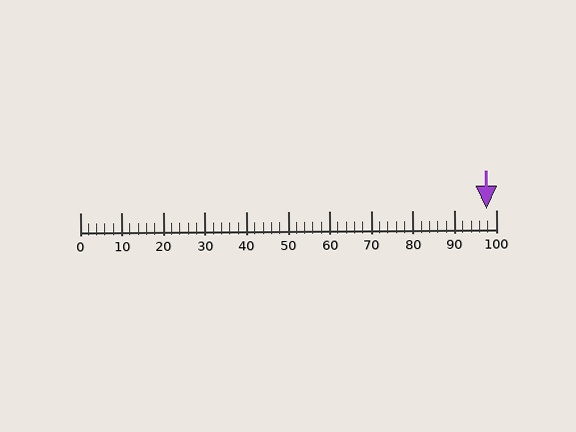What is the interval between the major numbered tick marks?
The major tick marks are spaced 10 units apart.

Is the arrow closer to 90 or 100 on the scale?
The arrow is closer to 100.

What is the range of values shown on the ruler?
The ruler shows values from 0 to 100.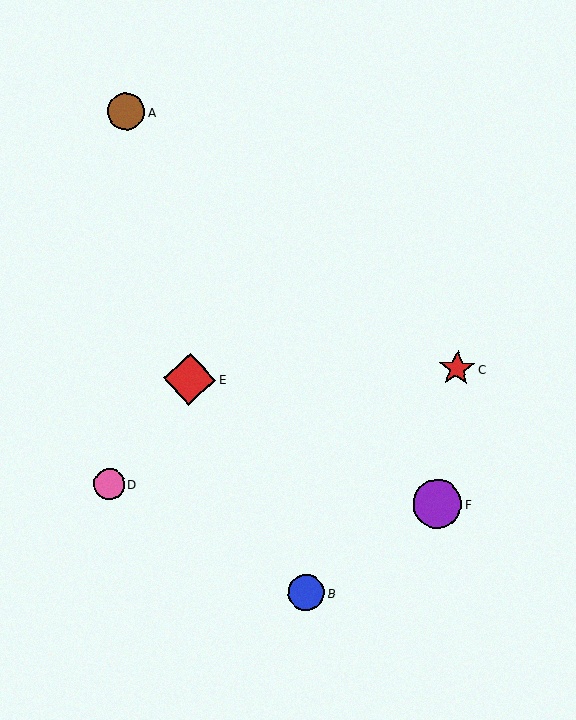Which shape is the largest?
The red diamond (labeled E) is the largest.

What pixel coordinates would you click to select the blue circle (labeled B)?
Click at (307, 593) to select the blue circle B.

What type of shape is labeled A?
Shape A is a brown circle.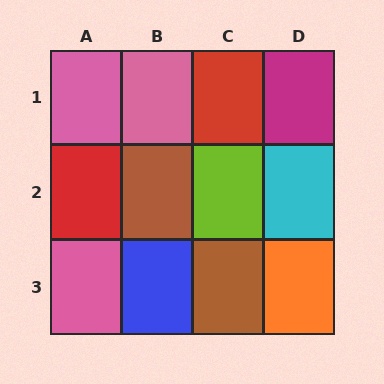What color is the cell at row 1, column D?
Magenta.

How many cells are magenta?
1 cell is magenta.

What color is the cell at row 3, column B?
Blue.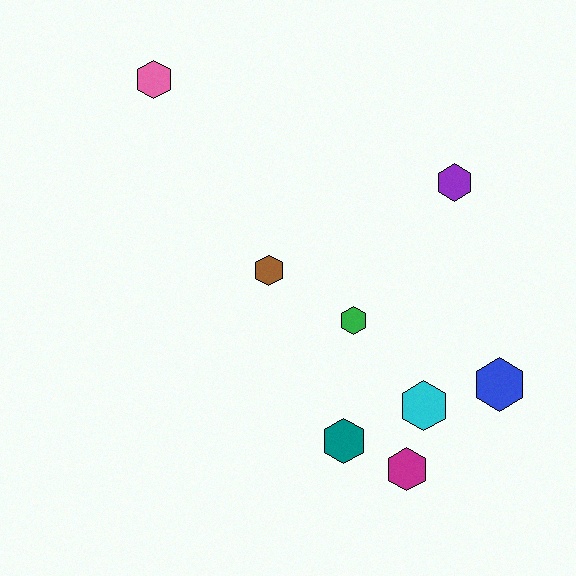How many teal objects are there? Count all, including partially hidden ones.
There is 1 teal object.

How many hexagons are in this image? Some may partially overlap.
There are 8 hexagons.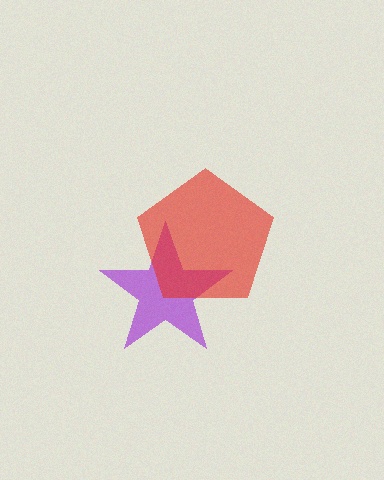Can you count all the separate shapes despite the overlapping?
Yes, there are 2 separate shapes.